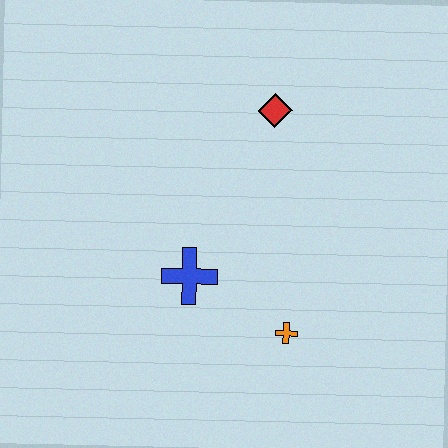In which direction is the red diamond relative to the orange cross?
The red diamond is above the orange cross.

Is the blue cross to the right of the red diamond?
No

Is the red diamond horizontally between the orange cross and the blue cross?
Yes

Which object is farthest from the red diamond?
The orange cross is farthest from the red diamond.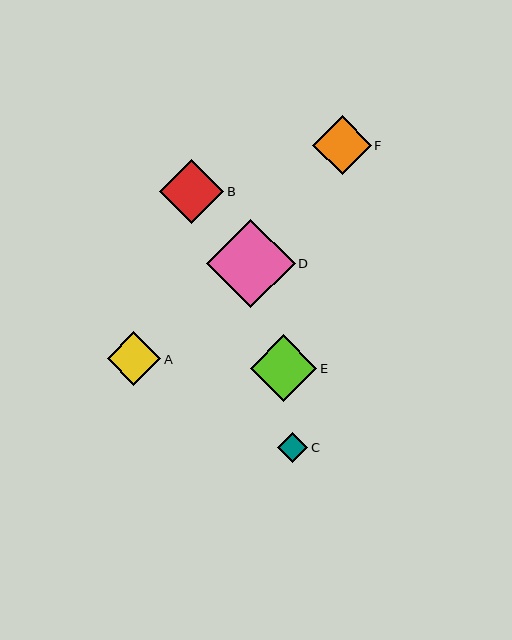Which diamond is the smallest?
Diamond C is the smallest with a size of approximately 30 pixels.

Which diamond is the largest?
Diamond D is the largest with a size of approximately 88 pixels.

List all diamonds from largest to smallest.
From largest to smallest: D, E, B, F, A, C.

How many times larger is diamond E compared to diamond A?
Diamond E is approximately 1.2 times the size of diamond A.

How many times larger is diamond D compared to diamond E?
Diamond D is approximately 1.3 times the size of diamond E.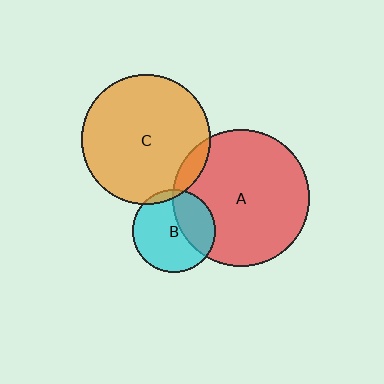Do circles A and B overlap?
Yes.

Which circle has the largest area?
Circle A (red).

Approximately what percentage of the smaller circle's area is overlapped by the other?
Approximately 35%.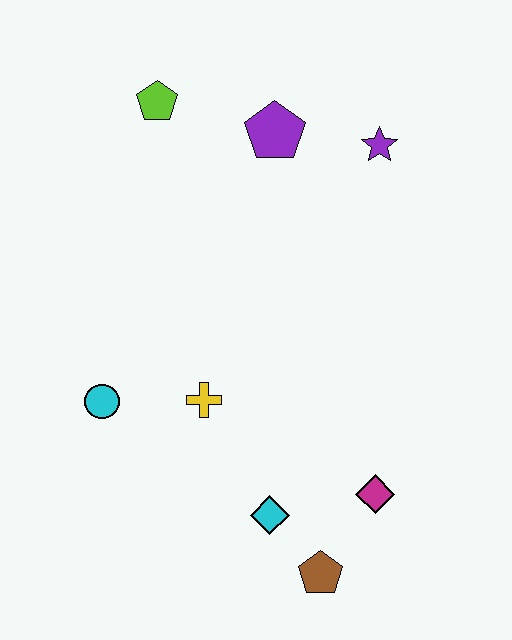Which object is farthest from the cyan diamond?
The lime pentagon is farthest from the cyan diamond.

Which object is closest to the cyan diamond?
The brown pentagon is closest to the cyan diamond.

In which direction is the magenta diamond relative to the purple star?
The magenta diamond is below the purple star.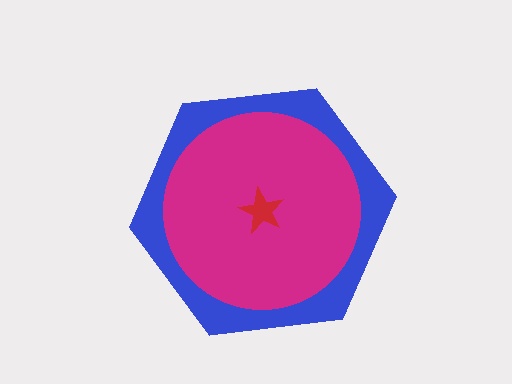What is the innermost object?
The red star.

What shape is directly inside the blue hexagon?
The magenta circle.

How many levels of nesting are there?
3.